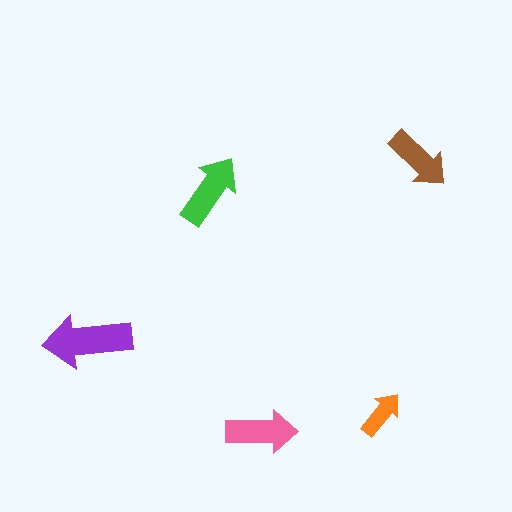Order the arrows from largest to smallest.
the purple one, the green one, the pink one, the brown one, the orange one.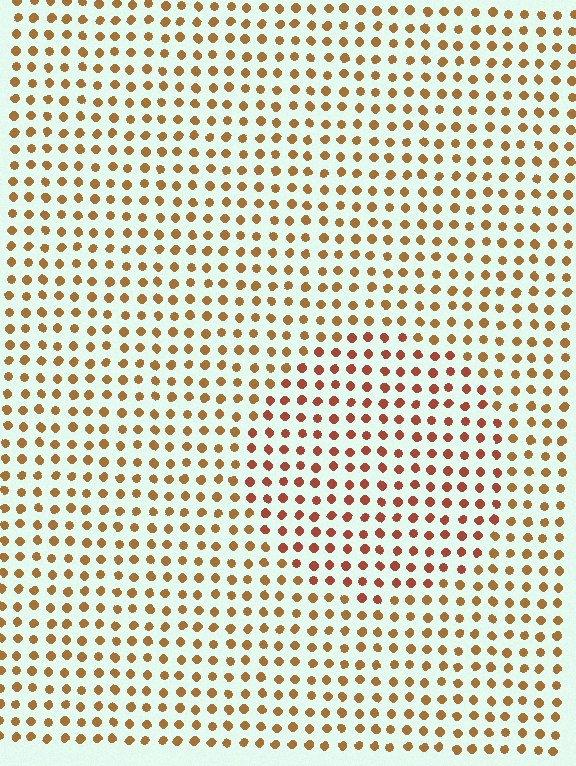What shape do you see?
I see a circle.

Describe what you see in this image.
The image is filled with small brown elements in a uniform arrangement. A circle-shaped region is visible where the elements are tinted to a slightly different hue, forming a subtle color boundary.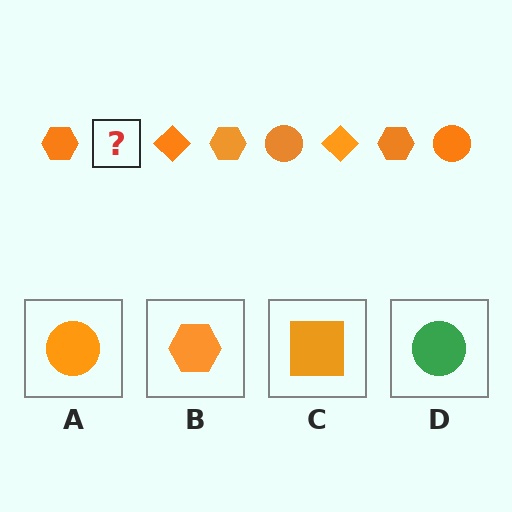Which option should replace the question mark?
Option A.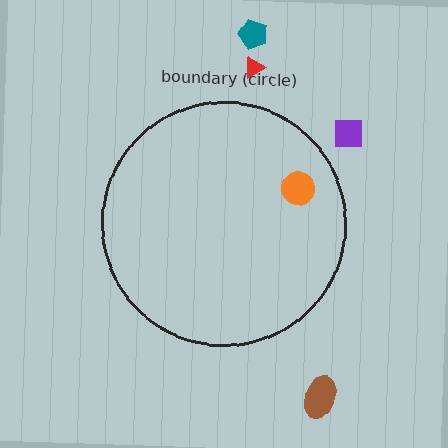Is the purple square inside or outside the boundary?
Outside.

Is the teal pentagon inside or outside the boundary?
Outside.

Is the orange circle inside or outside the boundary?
Inside.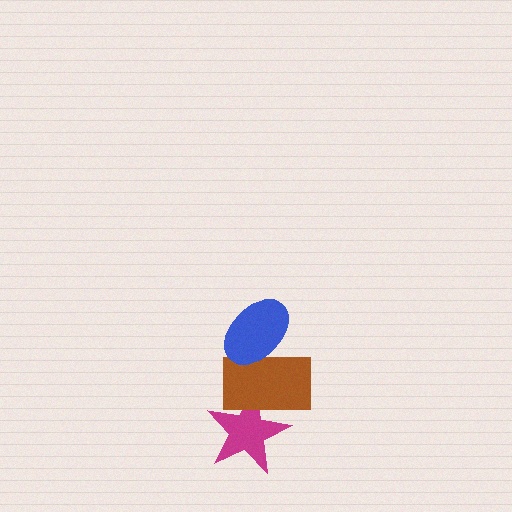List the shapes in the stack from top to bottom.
From top to bottom: the blue ellipse, the brown rectangle, the magenta star.